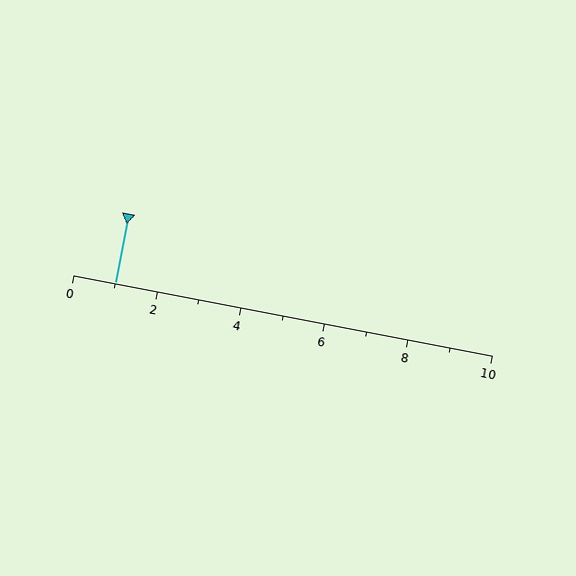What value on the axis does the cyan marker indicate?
The marker indicates approximately 1.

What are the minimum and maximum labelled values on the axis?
The axis runs from 0 to 10.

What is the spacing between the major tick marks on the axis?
The major ticks are spaced 2 apart.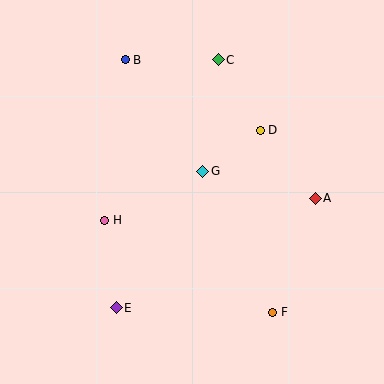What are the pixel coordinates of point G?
Point G is at (203, 171).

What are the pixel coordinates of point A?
Point A is at (315, 198).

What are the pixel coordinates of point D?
Point D is at (260, 130).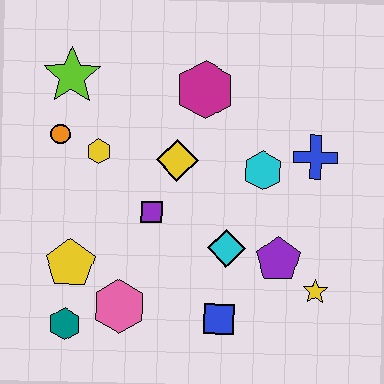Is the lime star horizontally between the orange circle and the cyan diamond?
Yes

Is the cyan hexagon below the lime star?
Yes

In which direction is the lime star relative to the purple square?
The lime star is above the purple square.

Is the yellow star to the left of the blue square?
No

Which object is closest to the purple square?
The yellow diamond is closest to the purple square.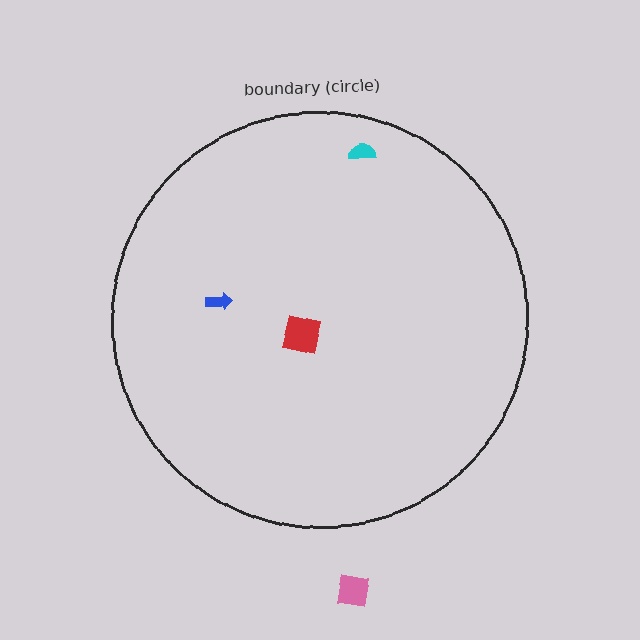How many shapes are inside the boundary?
3 inside, 1 outside.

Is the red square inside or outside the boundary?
Inside.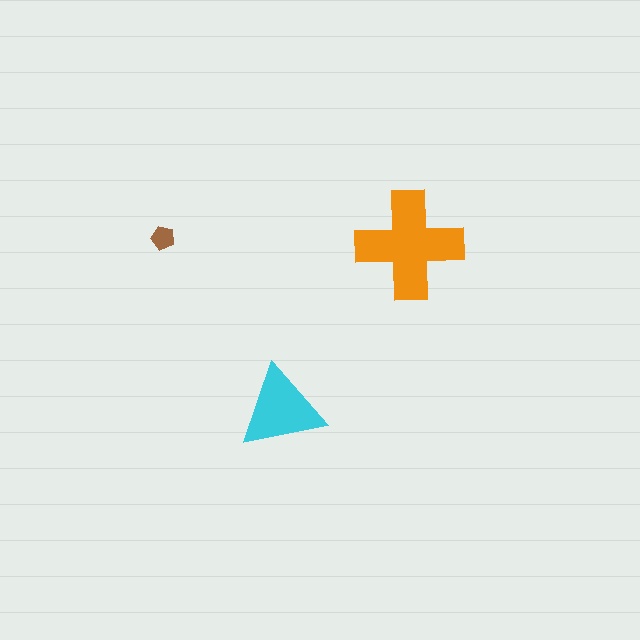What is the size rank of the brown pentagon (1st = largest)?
3rd.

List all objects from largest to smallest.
The orange cross, the cyan triangle, the brown pentagon.